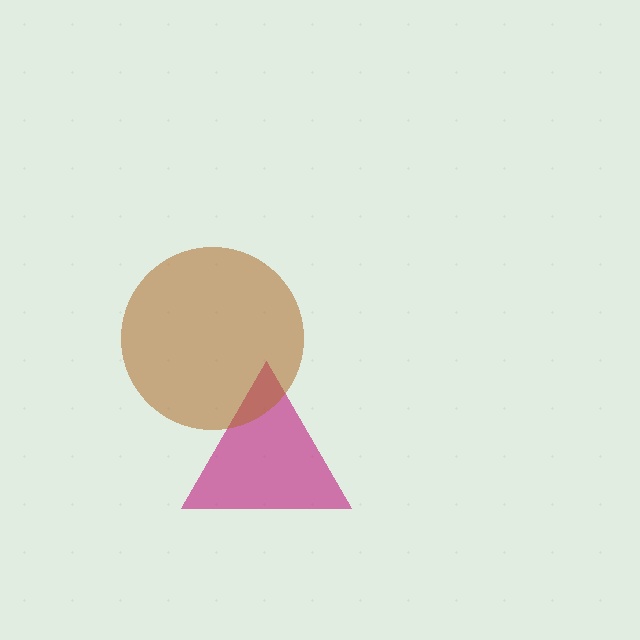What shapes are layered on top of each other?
The layered shapes are: a magenta triangle, a brown circle.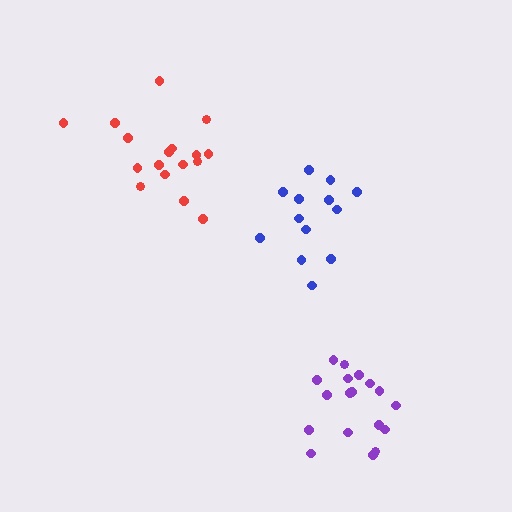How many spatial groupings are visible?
There are 3 spatial groupings.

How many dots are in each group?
Group 1: 17 dots, Group 2: 18 dots, Group 3: 13 dots (48 total).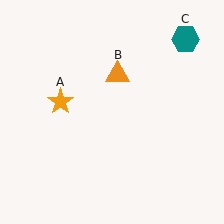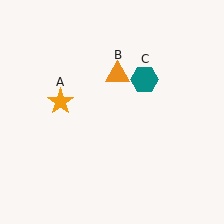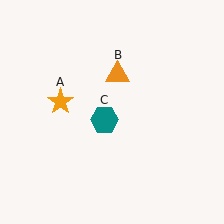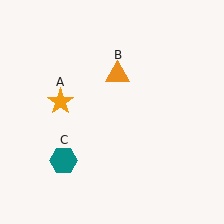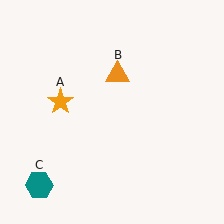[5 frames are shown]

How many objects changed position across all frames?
1 object changed position: teal hexagon (object C).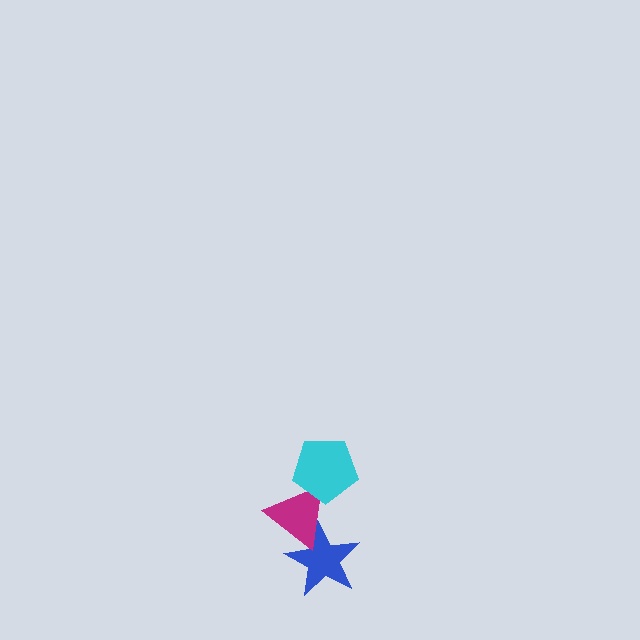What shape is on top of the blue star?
The magenta triangle is on top of the blue star.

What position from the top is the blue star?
The blue star is 3rd from the top.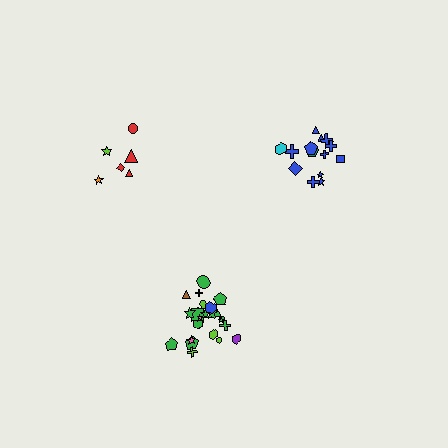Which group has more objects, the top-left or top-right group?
The top-right group.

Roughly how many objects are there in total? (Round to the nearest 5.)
Roughly 45 objects in total.